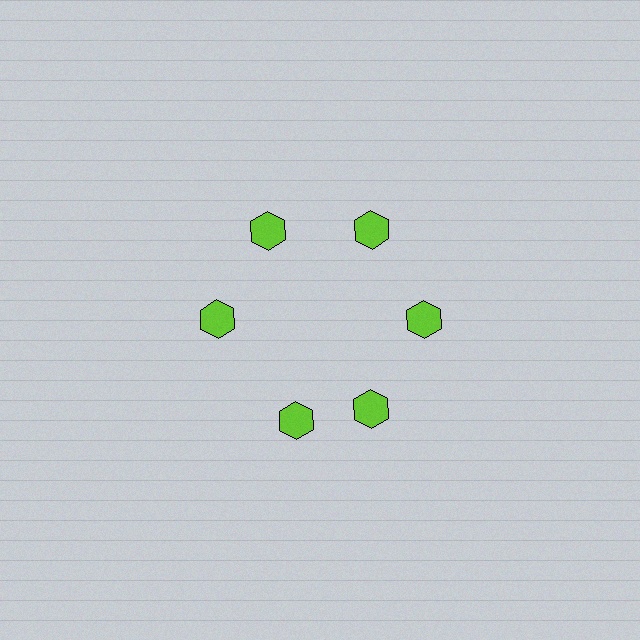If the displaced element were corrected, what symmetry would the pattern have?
It would have 6-fold rotational symmetry — the pattern would map onto itself every 60 degrees.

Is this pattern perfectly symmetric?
No. The 6 lime hexagons are arranged in a ring, but one element near the 7 o'clock position is rotated out of alignment along the ring, breaking the 6-fold rotational symmetry.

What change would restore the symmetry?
The symmetry would be restored by rotating it back into even spacing with its neighbors so that all 6 hexagons sit at equal angles and equal distance from the center.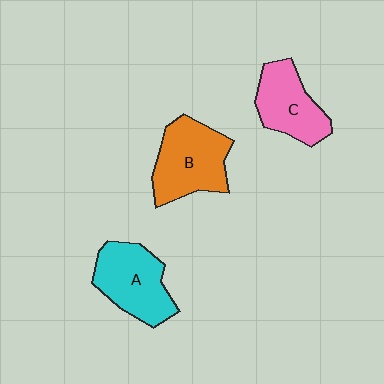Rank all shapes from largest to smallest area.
From largest to smallest: B (orange), A (cyan), C (pink).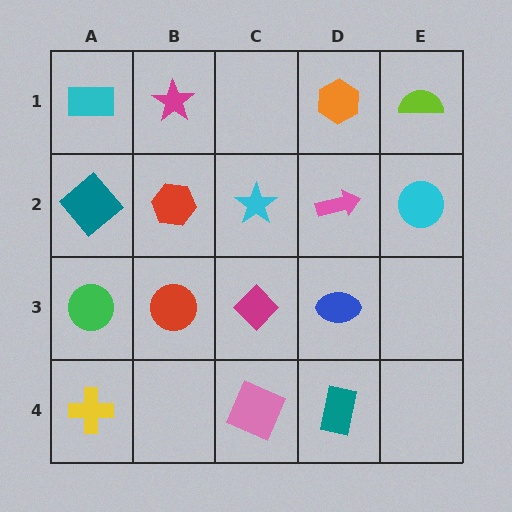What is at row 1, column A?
A cyan rectangle.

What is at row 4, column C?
A pink square.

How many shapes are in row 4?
3 shapes.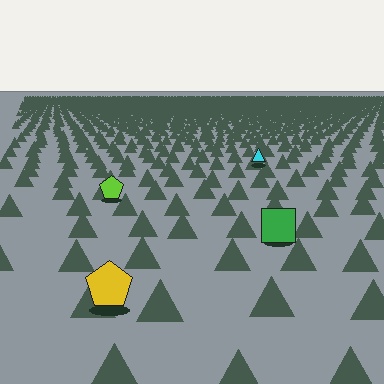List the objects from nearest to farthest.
From nearest to farthest: the yellow pentagon, the green square, the lime pentagon, the cyan triangle.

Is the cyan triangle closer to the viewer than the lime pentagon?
No. The lime pentagon is closer — you can tell from the texture gradient: the ground texture is coarser near it.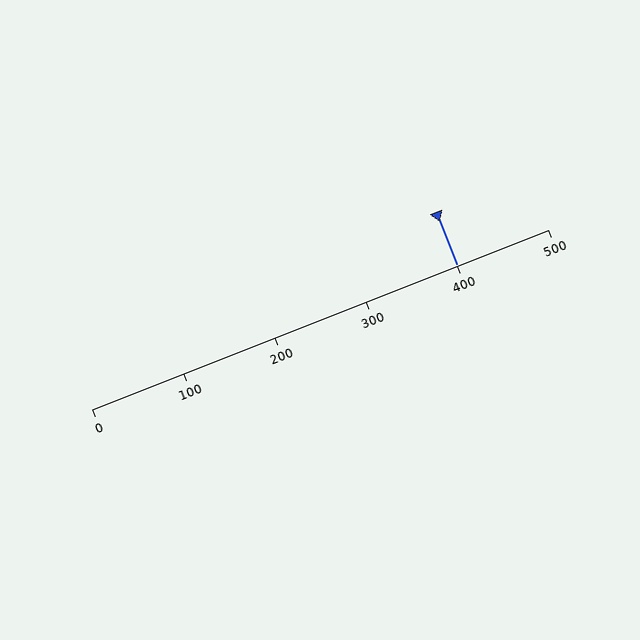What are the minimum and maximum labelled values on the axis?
The axis runs from 0 to 500.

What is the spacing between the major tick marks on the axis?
The major ticks are spaced 100 apart.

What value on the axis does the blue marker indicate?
The marker indicates approximately 400.